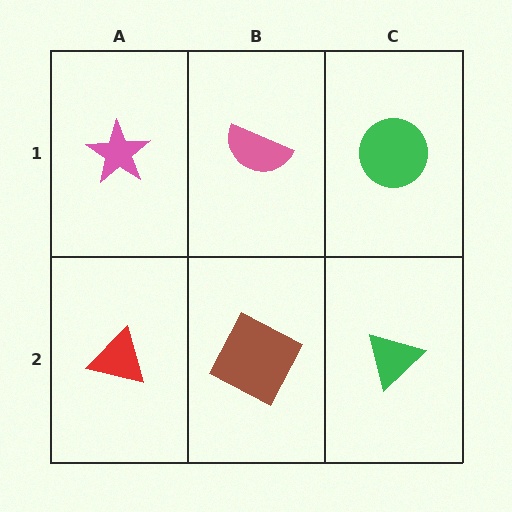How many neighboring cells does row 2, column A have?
2.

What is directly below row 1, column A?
A red triangle.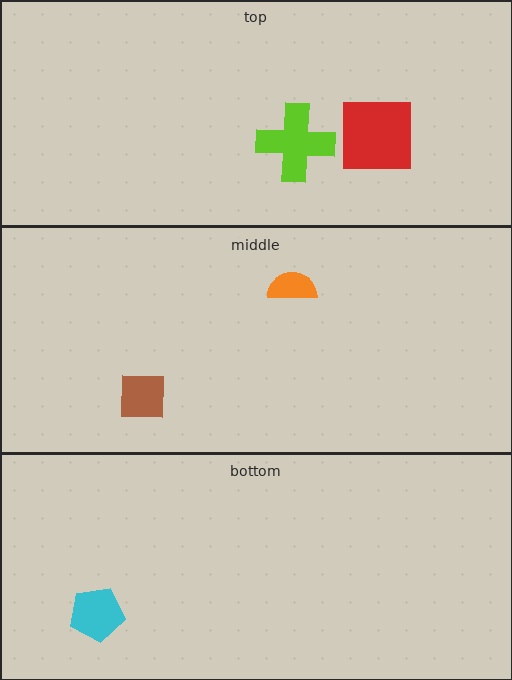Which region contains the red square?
The top region.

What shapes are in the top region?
The red square, the lime cross.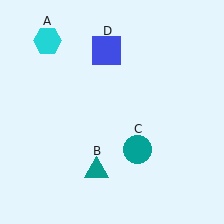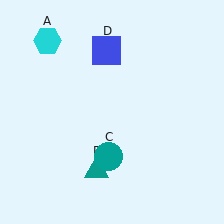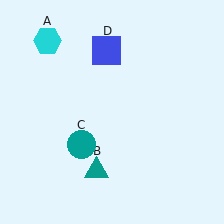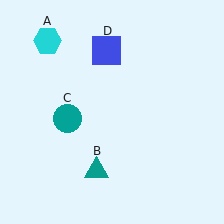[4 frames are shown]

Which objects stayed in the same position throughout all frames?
Cyan hexagon (object A) and teal triangle (object B) and blue square (object D) remained stationary.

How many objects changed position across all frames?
1 object changed position: teal circle (object C).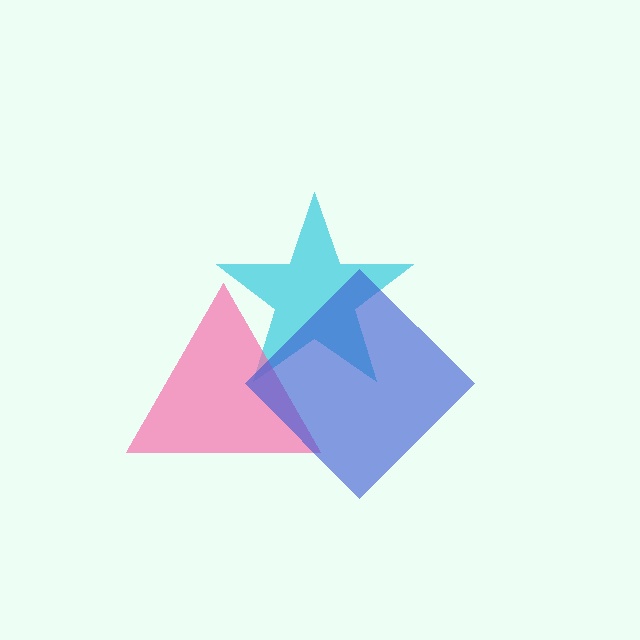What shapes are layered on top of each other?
The layered shapes are: a cyan star, a pink triangle, a blue diamond.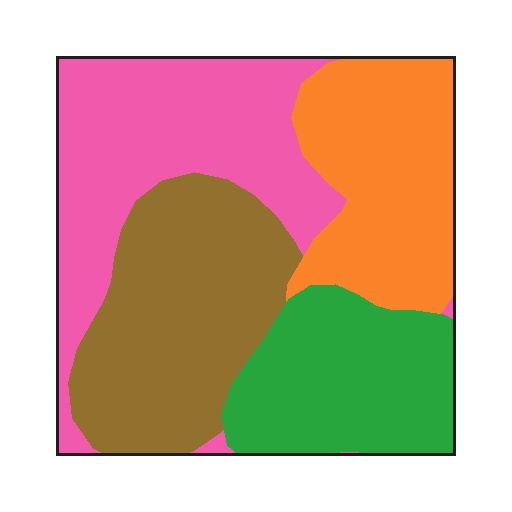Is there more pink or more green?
Pink.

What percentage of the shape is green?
Green takes up between a sixth and a third of the shape.